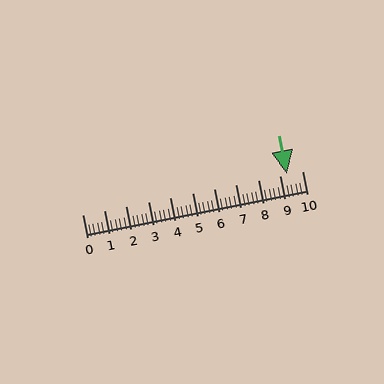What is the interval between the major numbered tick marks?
The major tick marks are spaced 1 units apart.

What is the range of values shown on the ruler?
The ruler shows values from 0 to 10.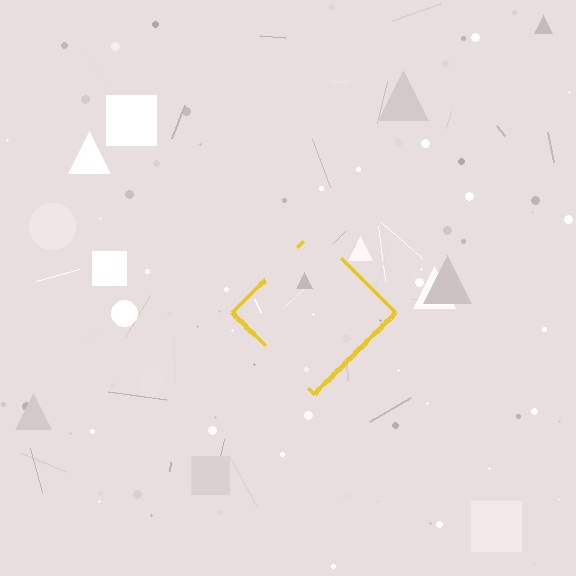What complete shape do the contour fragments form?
The contour fragments form a diamond.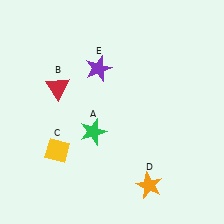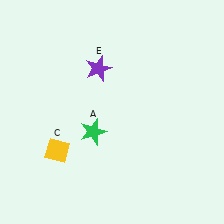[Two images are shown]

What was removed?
The orange star (D), the red triangle (B) were removed in Image 2.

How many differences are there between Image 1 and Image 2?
There are 2 differences between the two images.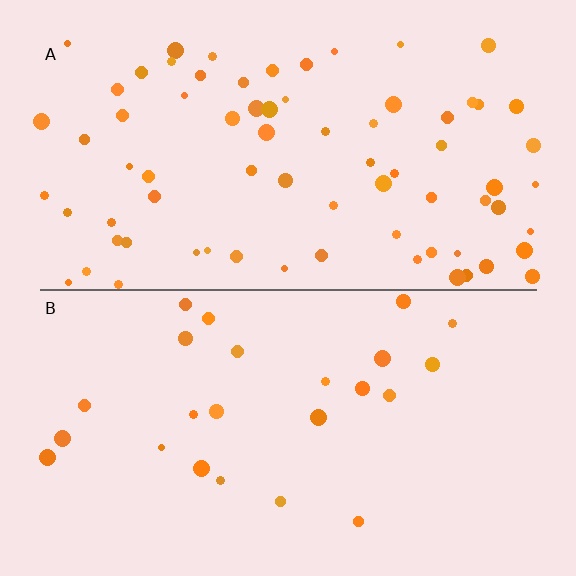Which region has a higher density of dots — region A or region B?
A (the top).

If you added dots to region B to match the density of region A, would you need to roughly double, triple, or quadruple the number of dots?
Approximately triple.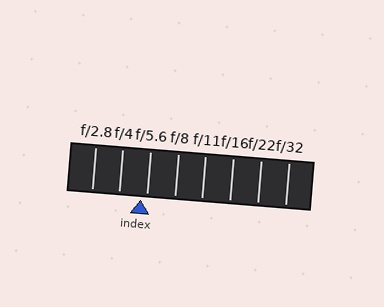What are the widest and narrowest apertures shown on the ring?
The widest aperture shown is f/2.8 and the narrowest is f/32.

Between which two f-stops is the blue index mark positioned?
The index mark is between f/4 and f/5.6.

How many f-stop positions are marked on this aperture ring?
There are 8 f-stop positions marked.